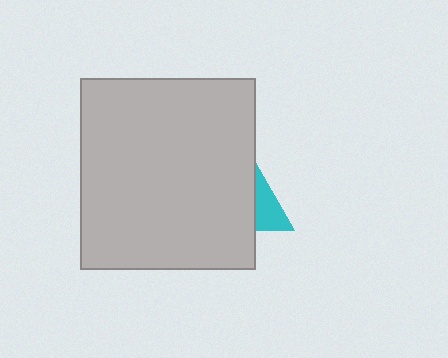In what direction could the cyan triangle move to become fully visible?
The cyan triangle could move right. That would shift it out from behind the light gray rectangle entirely.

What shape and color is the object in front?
The object in front is a light gray rectangle.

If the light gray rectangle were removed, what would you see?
You would see the complete cyan triangle.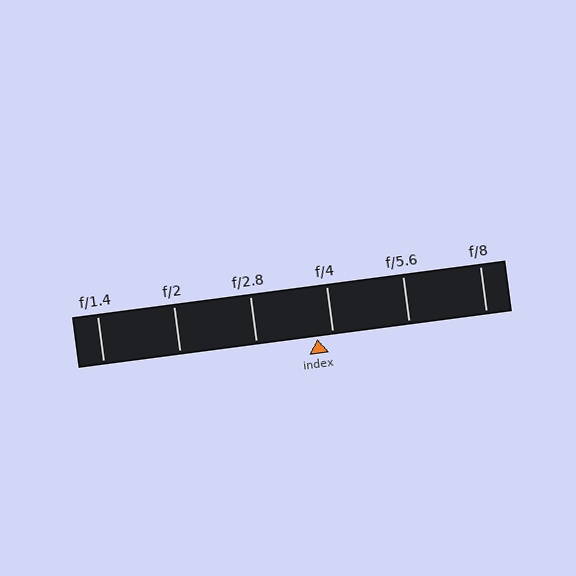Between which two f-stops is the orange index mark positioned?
The index mark is between f/2.8 and f/4.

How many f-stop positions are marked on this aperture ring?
There are 6 f-stop positions marked.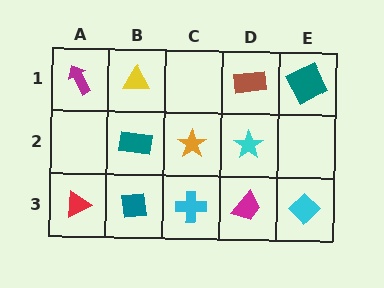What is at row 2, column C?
An orange star.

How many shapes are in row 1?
4 shapes.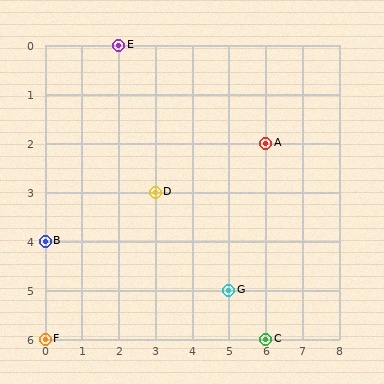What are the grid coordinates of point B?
Point B is at grid coordinates (0, 4).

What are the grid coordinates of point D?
Point D is at grid coordinates (3, 3).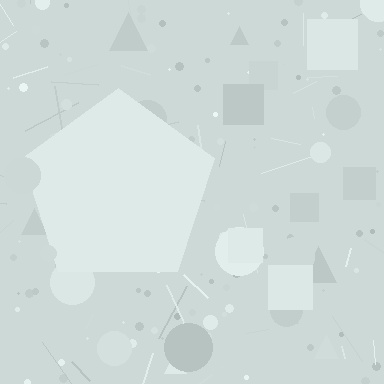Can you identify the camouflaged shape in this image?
The camouflaged shape is a pentagon.